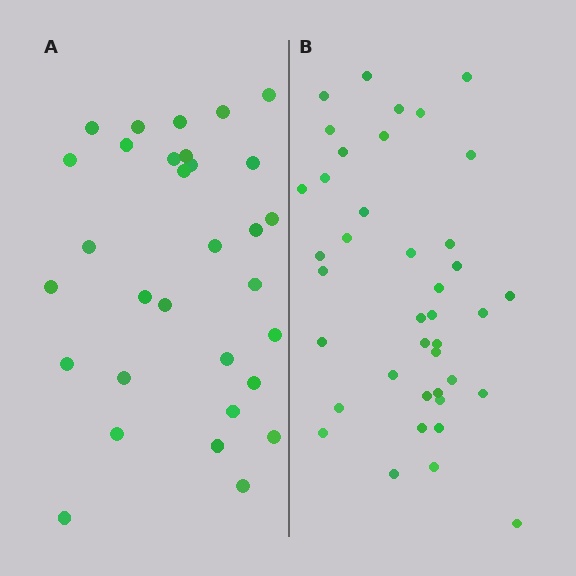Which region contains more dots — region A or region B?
Region B (the right region) has more dots.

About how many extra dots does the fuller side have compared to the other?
Region B has roughly 8 or so more dots than region A.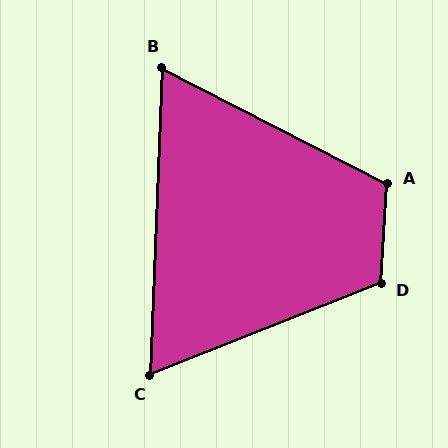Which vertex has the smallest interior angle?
B, at approximately 65 degrees.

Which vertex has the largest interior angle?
D, at approximately 115 degrees.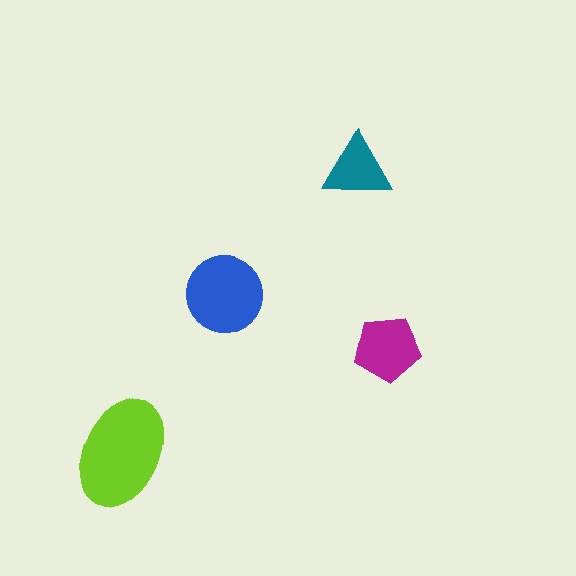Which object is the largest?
The lime ellipse.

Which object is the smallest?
The teal triangle.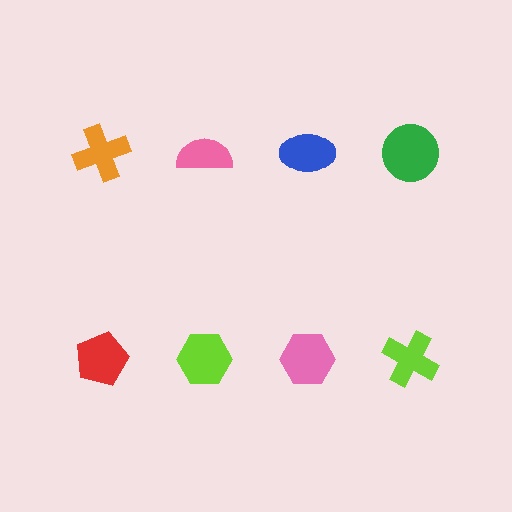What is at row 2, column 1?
A red pentagon.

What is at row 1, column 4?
A green circle.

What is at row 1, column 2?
A pink semicircle.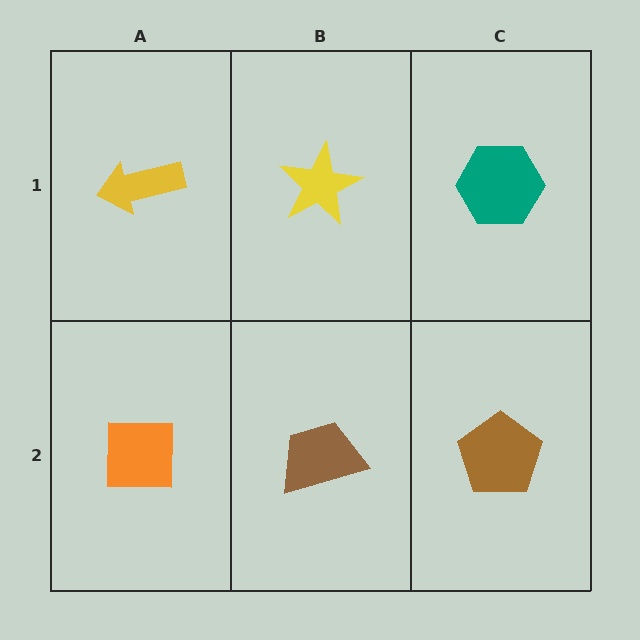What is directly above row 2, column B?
A yellow star.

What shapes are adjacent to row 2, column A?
A yellow arrow (row 1, column A), a brown trapezoid (row 2, column B).